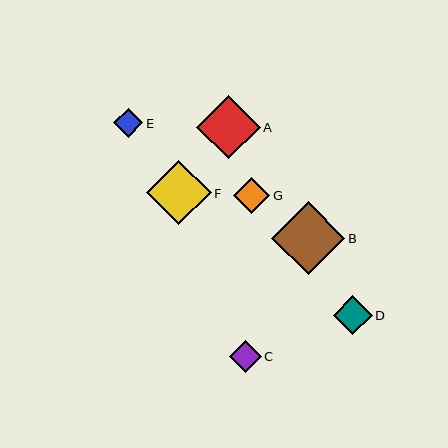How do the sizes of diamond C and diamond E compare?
Diamond C and diamond E are approximately the same size.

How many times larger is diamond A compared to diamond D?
Diamond A is approximately 1.6 times the size of diamond D.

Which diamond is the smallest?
Diamond E is the smallest with a size of approximately 29 pixels.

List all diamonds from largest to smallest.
From largest to smallest: B, F, A, D, G, C, E.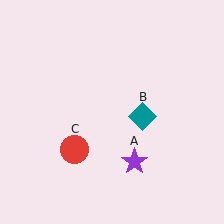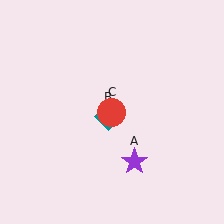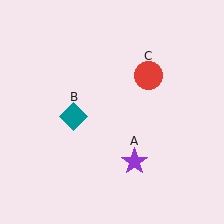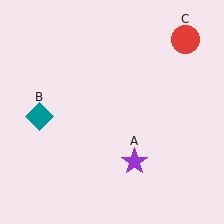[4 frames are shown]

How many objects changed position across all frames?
2 objects changed position: teal diamond (object B), red circle (object C).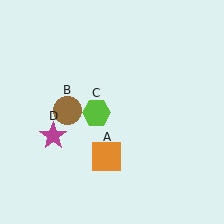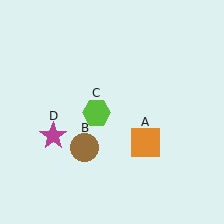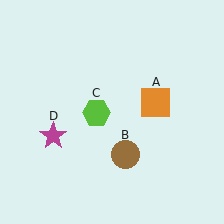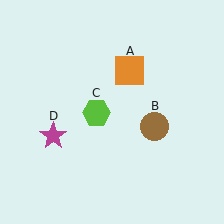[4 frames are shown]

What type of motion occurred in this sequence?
The orange square (object A), brown circle (object B) rotated counterclockwise around the center of the scene.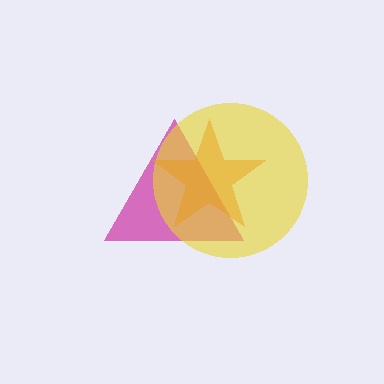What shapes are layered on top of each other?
The layered shapes are: a magenta triangle, a yellow circle, an orange star.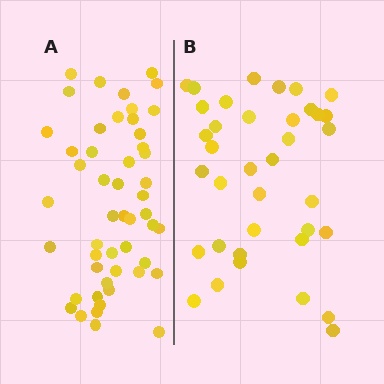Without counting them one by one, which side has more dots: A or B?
Region A (the left region) has more dots.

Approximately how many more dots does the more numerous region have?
Region A has approximately 15 more dots than region B.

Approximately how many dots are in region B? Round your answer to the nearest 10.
About 40 dots. (The exact count is 37, which rounds to 40.)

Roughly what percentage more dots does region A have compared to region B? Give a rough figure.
About 35% more.